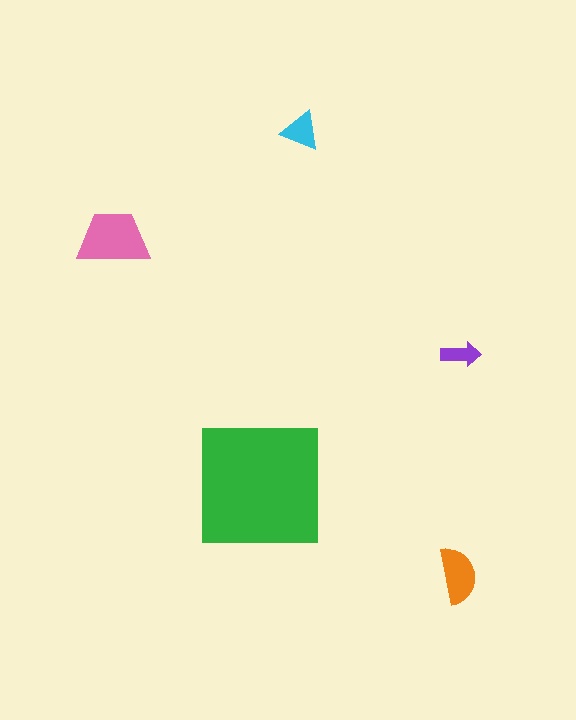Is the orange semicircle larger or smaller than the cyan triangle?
Larger.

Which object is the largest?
The green square.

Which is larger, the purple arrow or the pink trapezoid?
The pink trapezoid.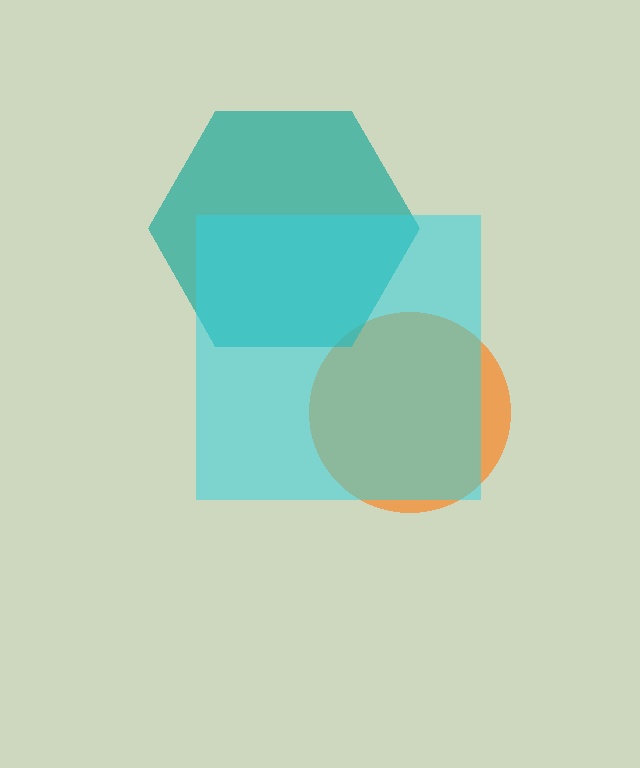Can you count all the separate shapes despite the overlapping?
Yes, there are 3 separate shapes.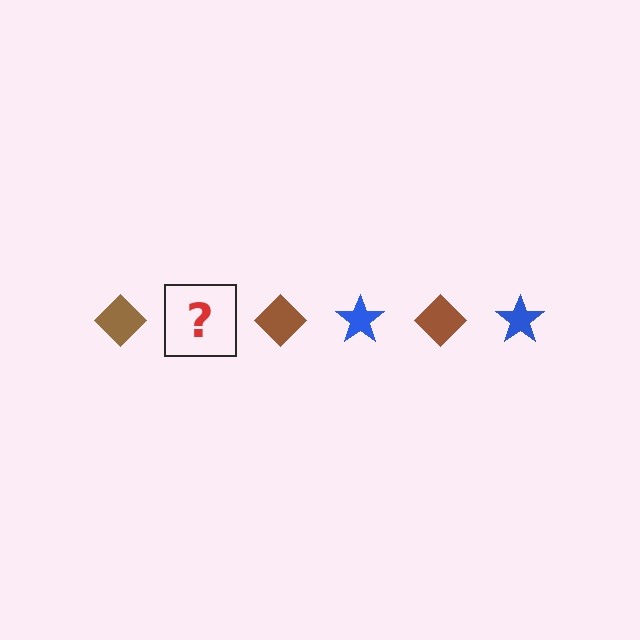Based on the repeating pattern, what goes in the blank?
The blank should be a blue star.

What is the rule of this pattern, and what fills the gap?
The rule is that the pattern alternates between brown diamond and blue star. The gap should be filled with a blue star.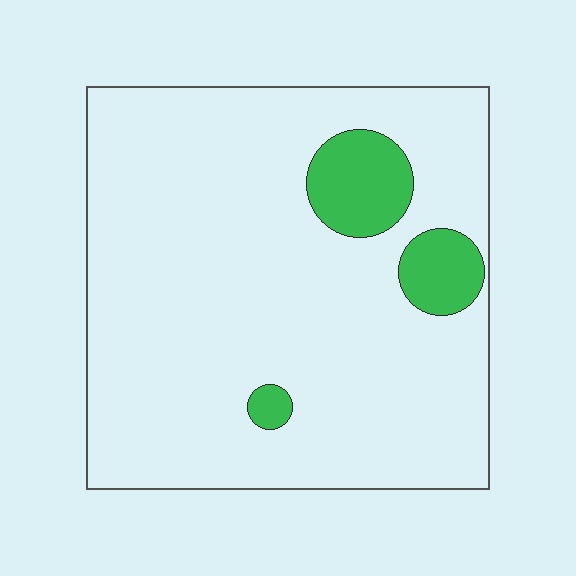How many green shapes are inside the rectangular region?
3.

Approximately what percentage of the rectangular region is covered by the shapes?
Approximately 10%.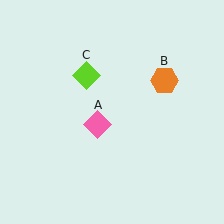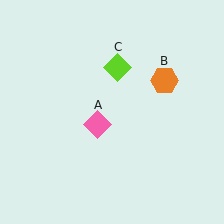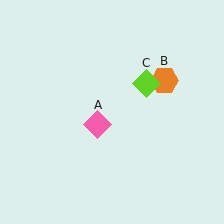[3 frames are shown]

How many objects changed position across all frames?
1 object changed position: lime diamond (object C).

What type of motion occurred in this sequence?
The lime diamond (object C) rotated clockwise around the center of the scene.